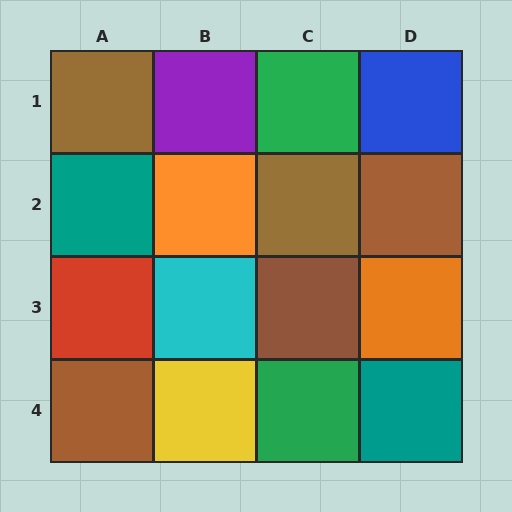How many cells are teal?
2 cells are teal.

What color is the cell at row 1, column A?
Brown.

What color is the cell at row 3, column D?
Orange.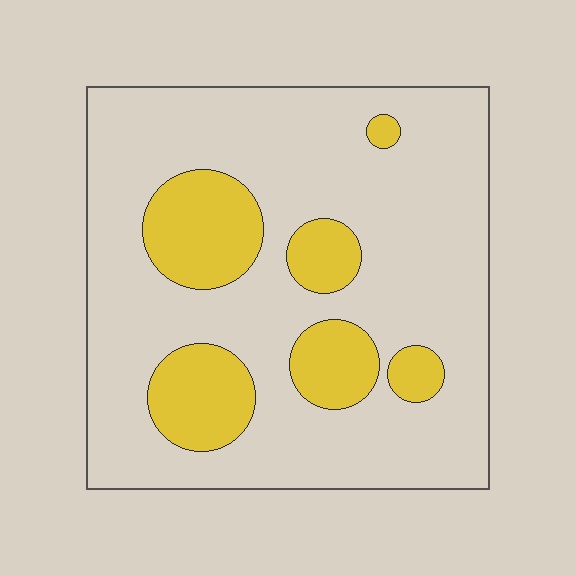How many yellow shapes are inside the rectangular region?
6.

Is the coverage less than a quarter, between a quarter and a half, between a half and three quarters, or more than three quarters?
Less than a quarter.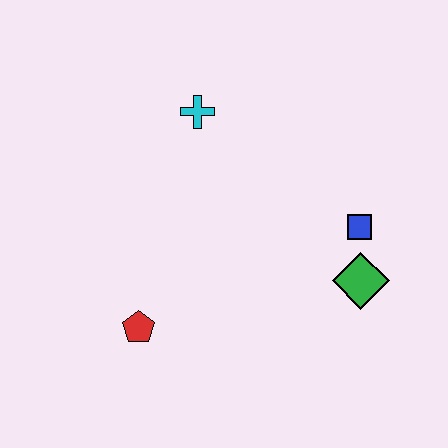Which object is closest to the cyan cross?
The blue square is closest to the cyan cross.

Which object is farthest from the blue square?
The red pentagon is farthest from the blue square.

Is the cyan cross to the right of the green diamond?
No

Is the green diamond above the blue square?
No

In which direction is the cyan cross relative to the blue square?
The cyan cross is to the left of the blue square.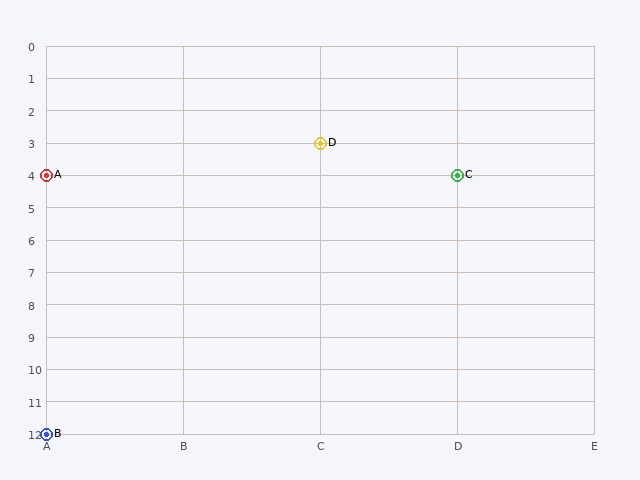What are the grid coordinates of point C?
Point C is at grid coordinates (D, 4).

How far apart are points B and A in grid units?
Points B and A are 8 rows apart.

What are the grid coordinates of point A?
Point A is at grid coordinates (A, 4).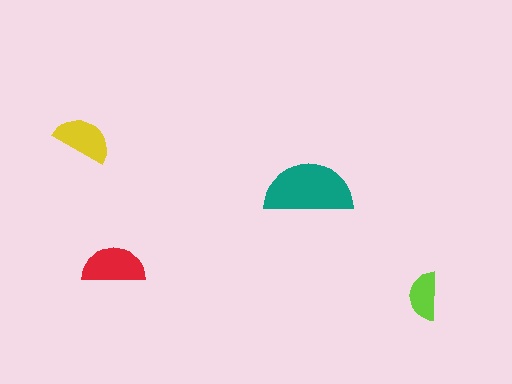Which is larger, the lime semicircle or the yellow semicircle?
The yellow one.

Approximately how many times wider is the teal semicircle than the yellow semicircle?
About 1.5 times wider.